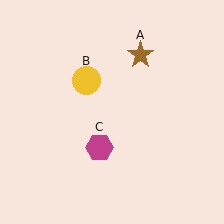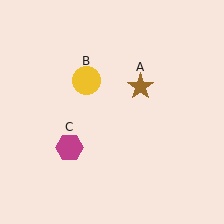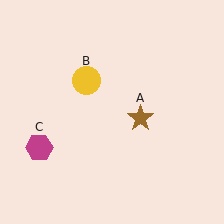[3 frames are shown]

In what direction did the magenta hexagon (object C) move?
The magenta hexagon (object C) moved left.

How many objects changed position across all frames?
2 objects changed position: brown star (object A), magenta hexagon (object C).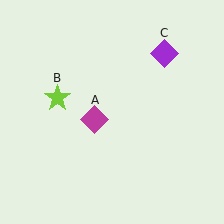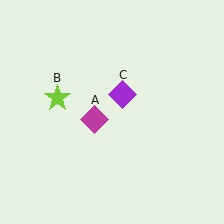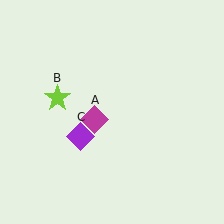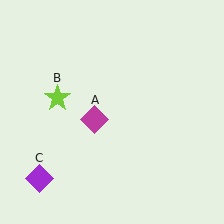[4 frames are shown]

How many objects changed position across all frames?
1 object changed position: purple diamond (object C).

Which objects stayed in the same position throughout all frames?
Magenta diamond (object A) and lime star (object B) remained stationary.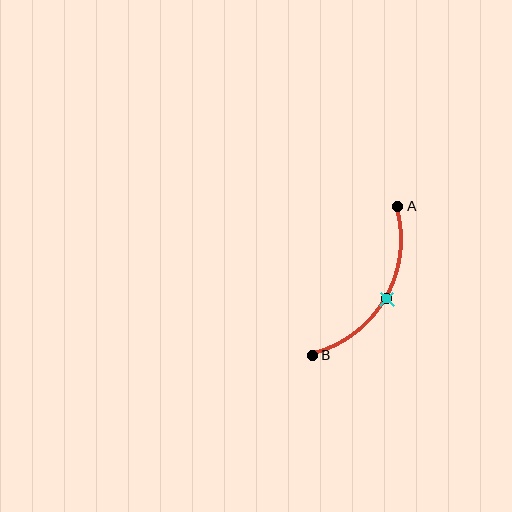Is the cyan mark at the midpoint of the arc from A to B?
Yes. The cyan mark lies on the arc at equal arc-length from both A and B — it is the arc midpoint.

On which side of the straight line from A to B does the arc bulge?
The arc bulges to the right of the straight line connecting A and B.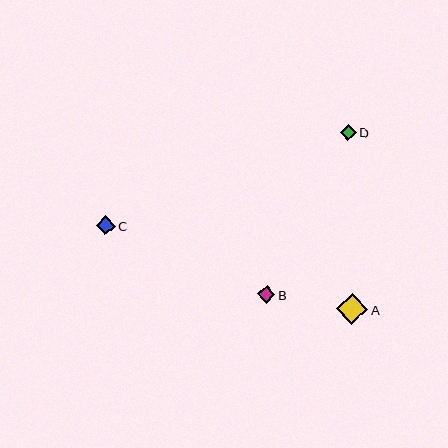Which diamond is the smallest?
Diamond D is the smallest with a size of approximately 16 pixels.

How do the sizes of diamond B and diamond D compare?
Diamond B and diamond D are approximately the same size.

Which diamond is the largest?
Diamond A is the largest with a size of approximately 31 pixels.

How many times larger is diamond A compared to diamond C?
Diamond A is approximately 1.6 times the size of diamond C.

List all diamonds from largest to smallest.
From largest to smallest: A, C, B, D.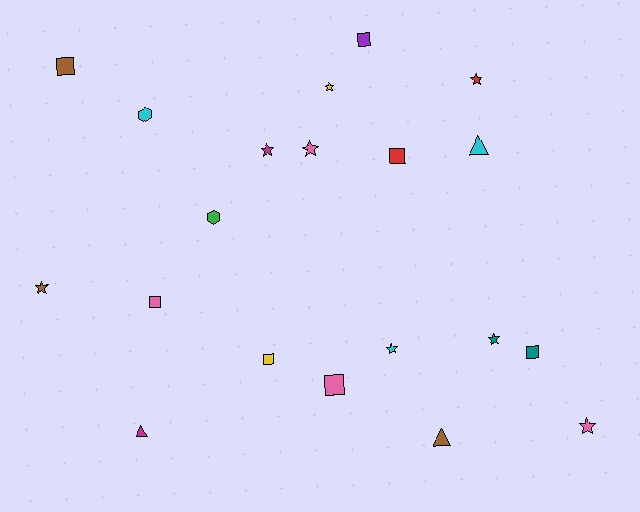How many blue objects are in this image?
There are no blue objects.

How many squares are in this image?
There are 7 squares.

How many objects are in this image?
There are 20 objects.